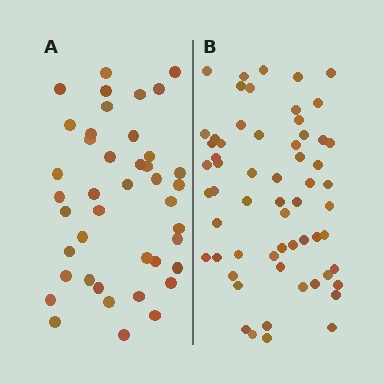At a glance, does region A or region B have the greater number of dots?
Region B (the right region) has more dots.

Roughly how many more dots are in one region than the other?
Region B has approximately 20 more dots than region A.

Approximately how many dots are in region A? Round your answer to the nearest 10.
About 40 dots. (The exact count is 42, which rounds to 40.)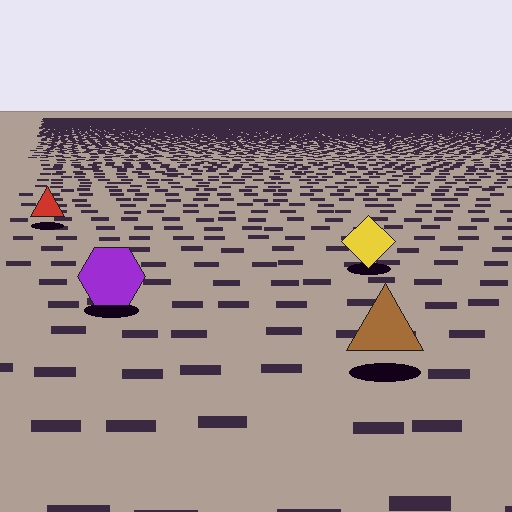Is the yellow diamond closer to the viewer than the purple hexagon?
No. The purple hexagon is closer — you can tell from the texture gradient: the ground texture is coarser near it.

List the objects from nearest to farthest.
From nearest to farthest: the brown triangle, the purple hexagon, the yellow diamond, the red triangle.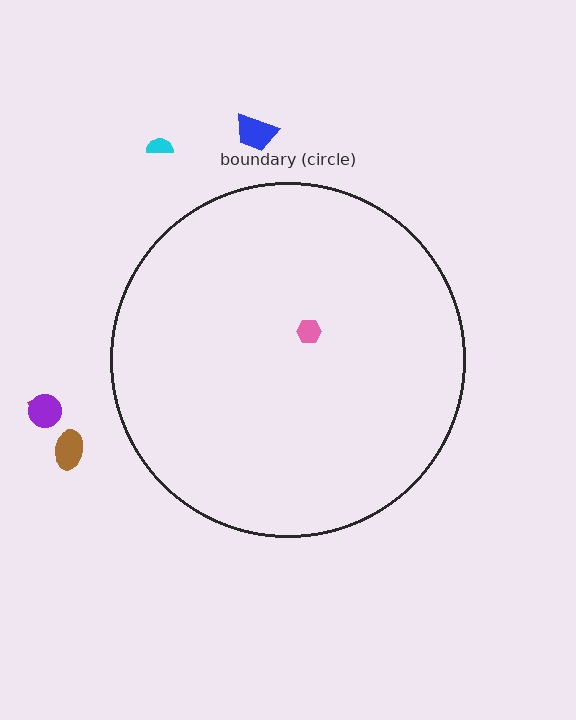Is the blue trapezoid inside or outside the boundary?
Outside.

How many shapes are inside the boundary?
1 inside, 5 outside.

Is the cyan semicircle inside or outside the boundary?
Outside.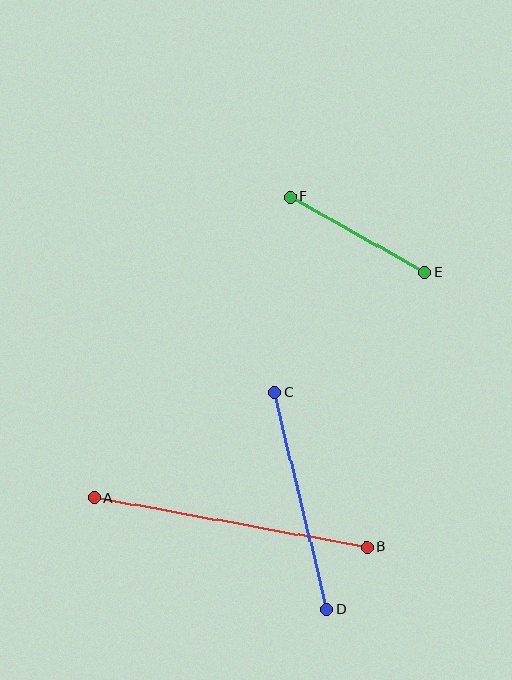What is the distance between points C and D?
The distance is approximately 224 pixels.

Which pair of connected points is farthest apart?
Points A and B are farthest apart.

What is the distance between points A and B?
The distance is approximately 277 pixels.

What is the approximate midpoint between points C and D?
The midpoint is at approximately (301, 501) pixels.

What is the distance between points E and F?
The distance is approximately 154 pixels.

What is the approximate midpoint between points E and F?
The midpoint is at approximately (358, 235) pixels.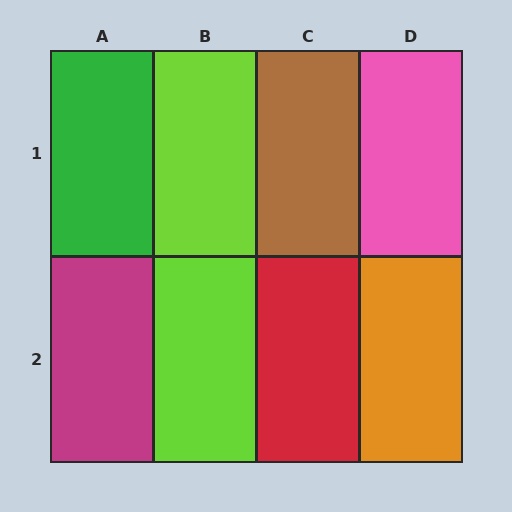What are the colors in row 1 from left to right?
Green, lime, brown, pink.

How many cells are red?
1 cell is red.